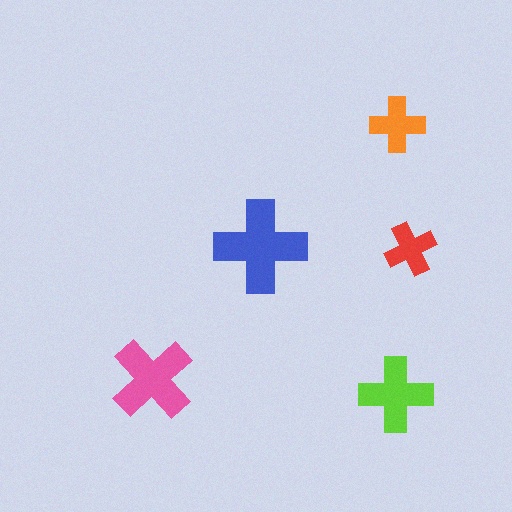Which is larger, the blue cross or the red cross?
The blue one.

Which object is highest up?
The orange cross is topmost.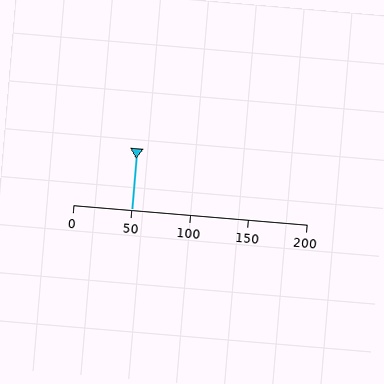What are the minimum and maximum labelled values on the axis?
The axis runs from 0 to 200.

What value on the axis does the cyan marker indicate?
The marker indicates approximately 50.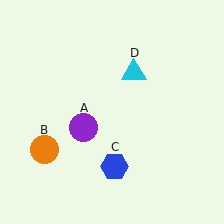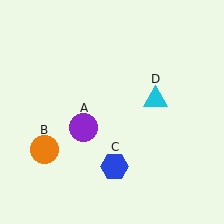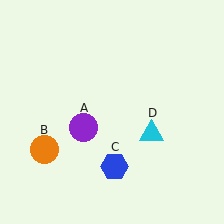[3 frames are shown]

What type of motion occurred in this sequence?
The cyan triangle (object D) rotated clockwise around the center of the scene.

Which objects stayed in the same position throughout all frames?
Purple circle (object A) and orange circle (object B) and blue hexagon (object C) remained stationary.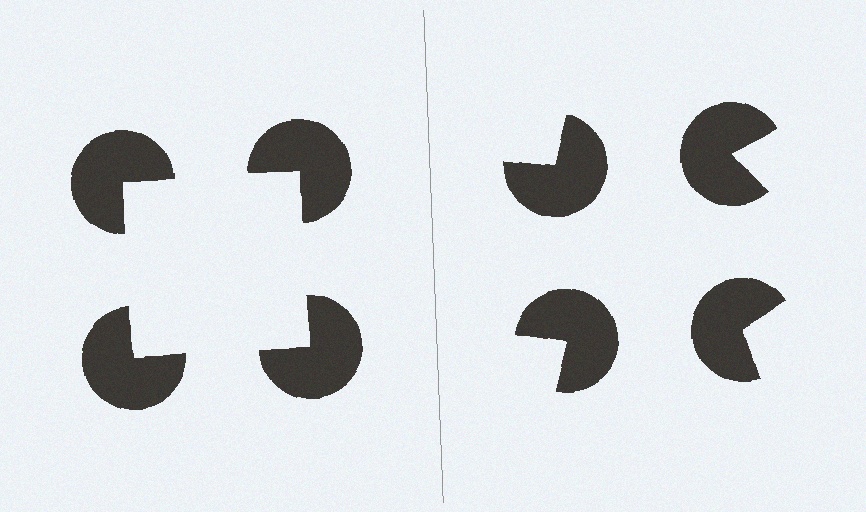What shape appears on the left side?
An illusory square.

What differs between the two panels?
The pac-man discs are positioned identically on both sides; only the wedge orientations differ. On the left they align to a square; on the right they are misaligned.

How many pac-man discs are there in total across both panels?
8 — 4 on each side.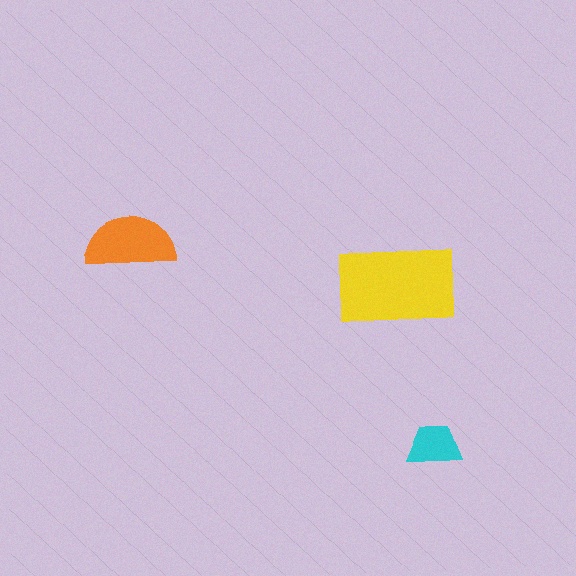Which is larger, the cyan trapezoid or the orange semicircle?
The orange semicircle.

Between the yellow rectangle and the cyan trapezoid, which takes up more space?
The yellow rectangle.